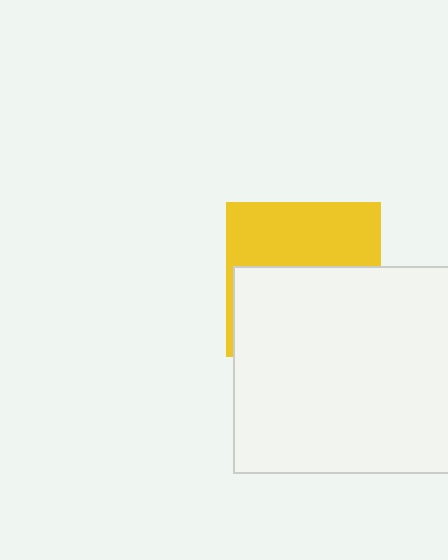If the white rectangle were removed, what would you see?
You would see the complete yellow square.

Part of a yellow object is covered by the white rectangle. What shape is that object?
It is a square.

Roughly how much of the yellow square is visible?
A small part of it is visible (roughly 44%).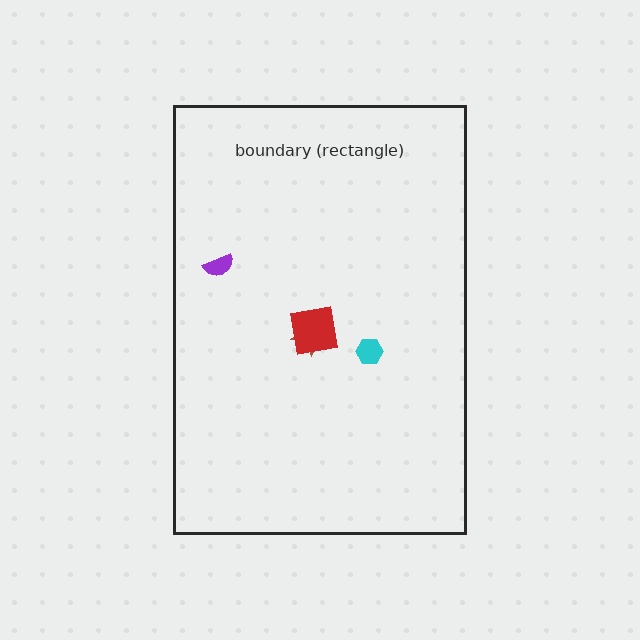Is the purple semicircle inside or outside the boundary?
Inside.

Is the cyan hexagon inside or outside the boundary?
Inside.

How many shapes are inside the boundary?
4 inside, 0 outside.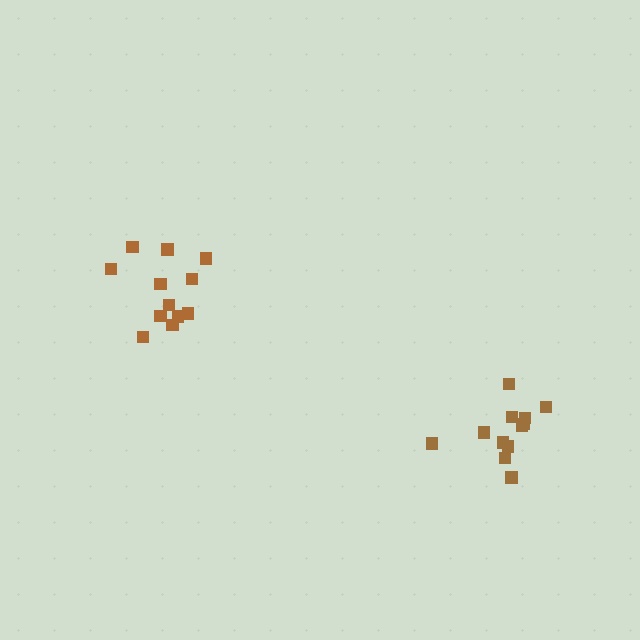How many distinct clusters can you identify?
There are 2 distinct clusters.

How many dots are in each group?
Group 1: 12 dots, Group 2: 12 dots (24 total).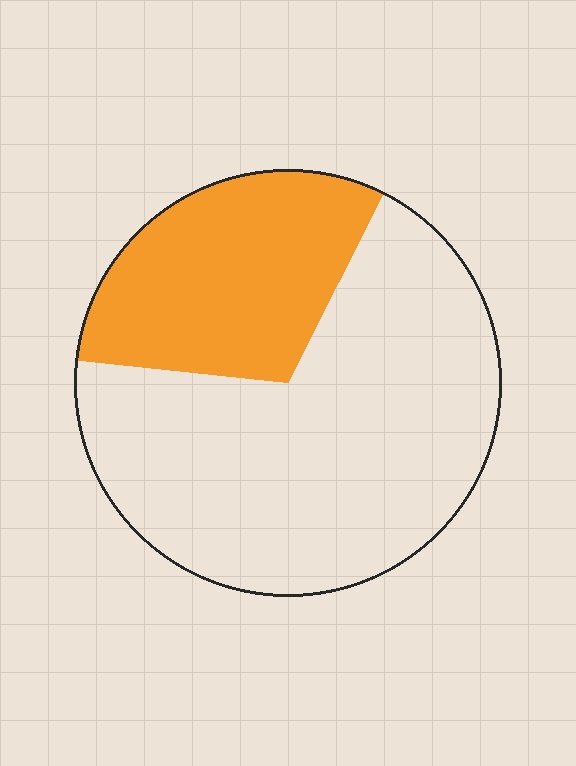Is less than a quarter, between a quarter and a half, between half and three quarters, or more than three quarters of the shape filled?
Between a quarter and a half.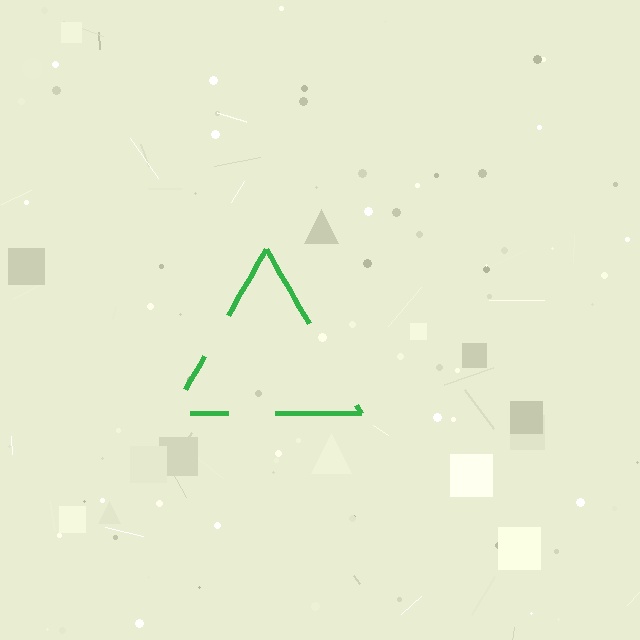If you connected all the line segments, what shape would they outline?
They would outline a triangle.